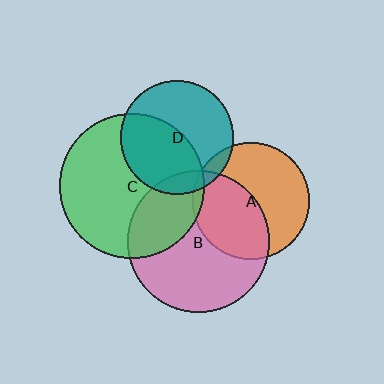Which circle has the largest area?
Circle C (green).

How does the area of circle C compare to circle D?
Approximately 1.6 times.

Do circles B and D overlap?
Yes.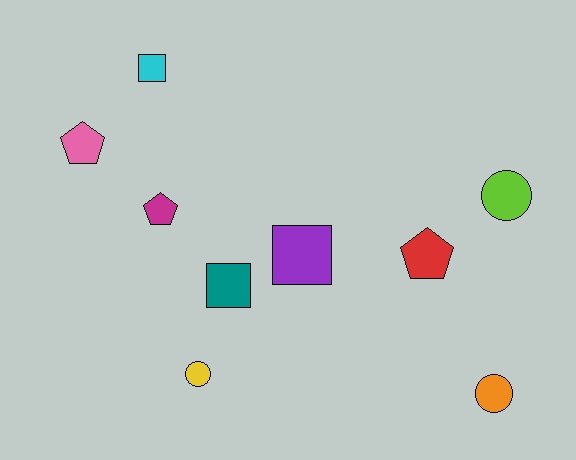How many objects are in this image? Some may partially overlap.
There are 9 objects.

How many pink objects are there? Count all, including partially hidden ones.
There is 1 pink object.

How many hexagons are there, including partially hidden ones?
There are no hexagons.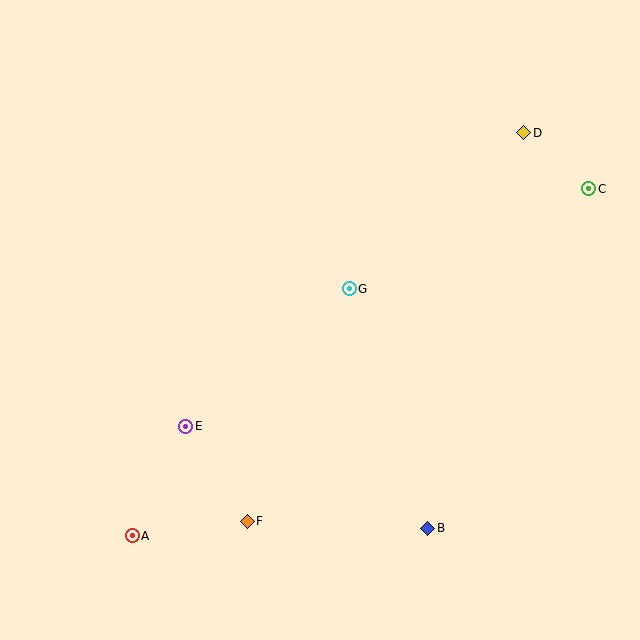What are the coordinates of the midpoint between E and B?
The midpoint between E and B is at (307, 477).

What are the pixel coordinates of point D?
Point D is at (524, 133).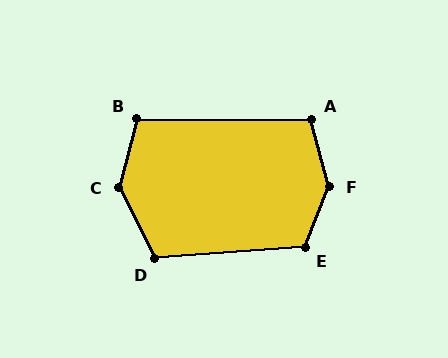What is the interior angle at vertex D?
Approximately 112 degrees (obtuse).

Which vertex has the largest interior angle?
F, at approximately 143 degrees.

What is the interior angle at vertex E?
Approximately 117 degrees (obtuse).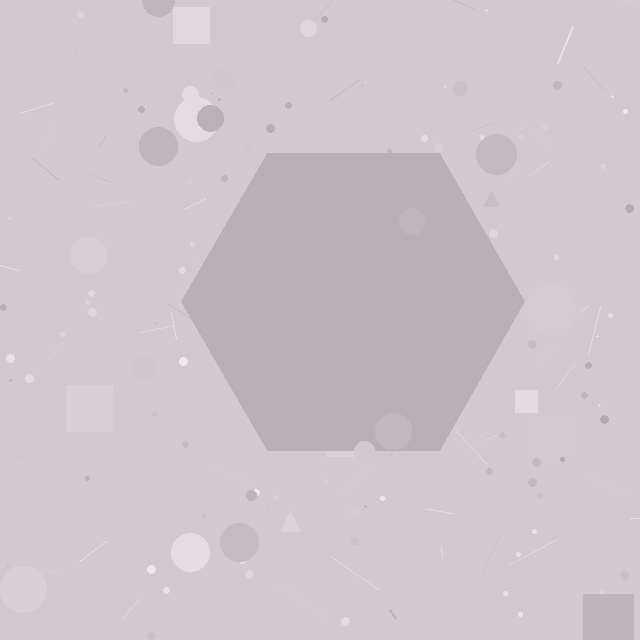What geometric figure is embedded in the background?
A hexagon is embedded in the background.